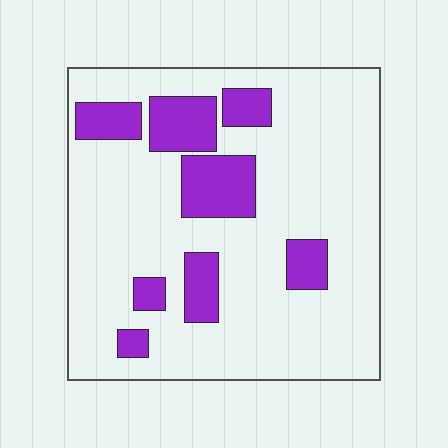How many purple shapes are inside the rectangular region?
8.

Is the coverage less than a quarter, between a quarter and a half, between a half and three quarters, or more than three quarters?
Less than a quarter.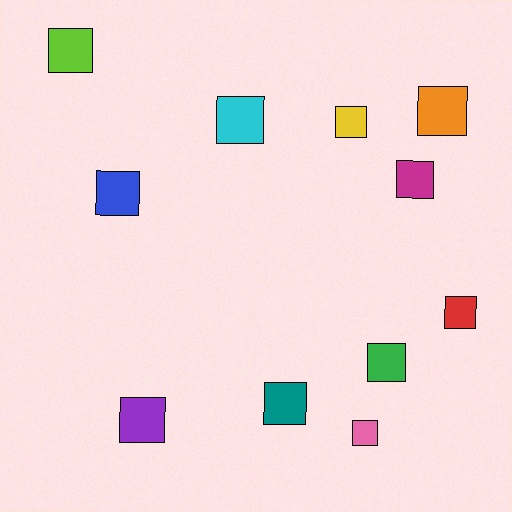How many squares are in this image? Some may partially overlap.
There are 11 squares.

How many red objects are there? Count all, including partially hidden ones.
There is 1 red object.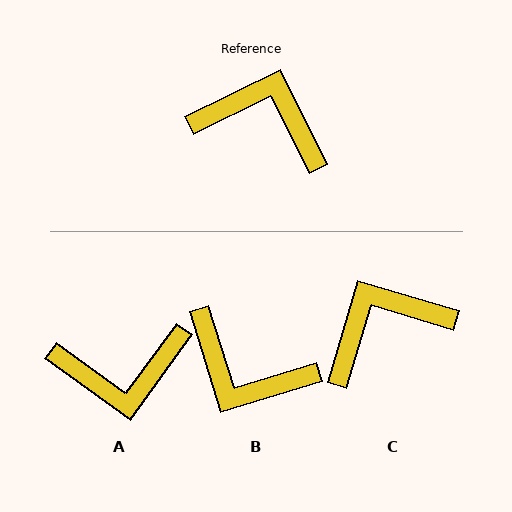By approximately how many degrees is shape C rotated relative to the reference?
Approximately 47 degrees counter-clockwise.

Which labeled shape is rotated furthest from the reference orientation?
B, about 171 degrees away.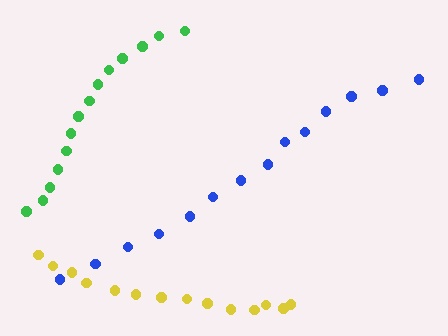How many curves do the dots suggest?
There are 3 distinct paths.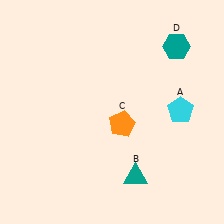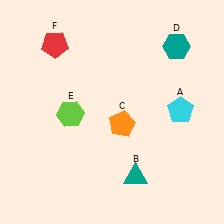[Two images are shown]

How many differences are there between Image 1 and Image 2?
There are 2 differences between the two images.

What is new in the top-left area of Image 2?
A red pentagon (F) was added in the top-left area of Image 2.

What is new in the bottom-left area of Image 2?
A lime hexagon (E) was added in the bottom-left area of Image 2.